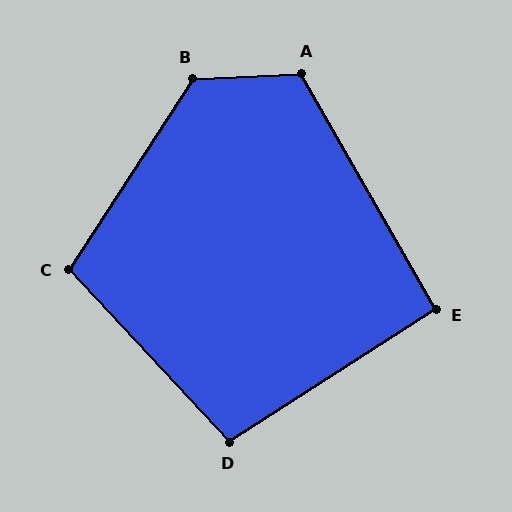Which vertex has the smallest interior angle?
E, at approximately 93 degrees.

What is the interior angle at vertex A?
Approximately 117 degrees (obtuse).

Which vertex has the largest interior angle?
B, at approximately 126 degrees.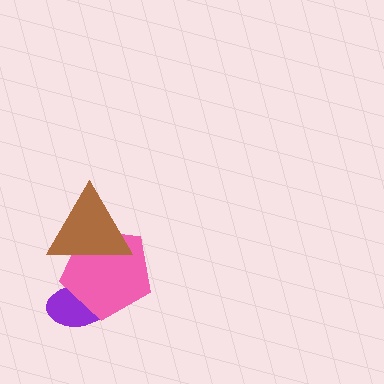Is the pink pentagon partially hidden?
Yes, it is partially covered by another shape.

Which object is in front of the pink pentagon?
The brown triangle is in front of the pink pentagon.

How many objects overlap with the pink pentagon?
2 objects overlap with the pink pentagon.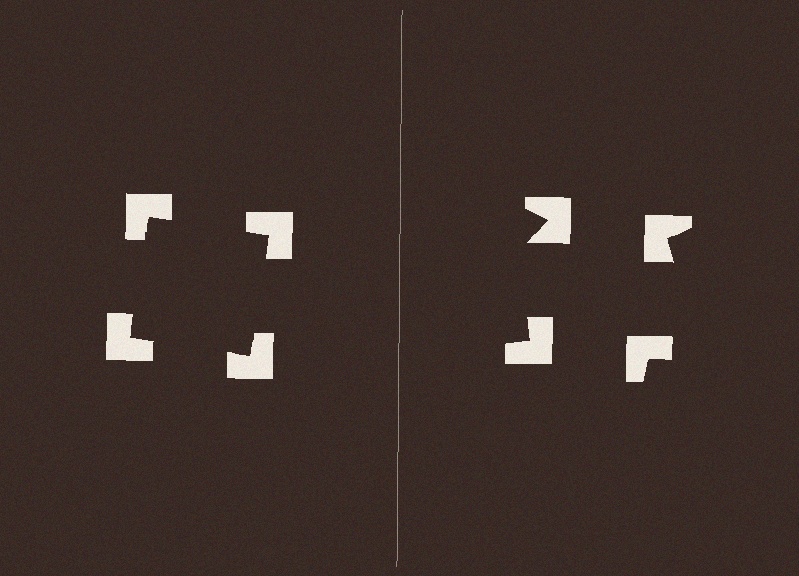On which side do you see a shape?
An illusory square appears on the left side. On the right side the wedge cuts are rotated, so no coherent shape forms.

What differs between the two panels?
The notched squares are positioned identically on both sides; only the wedge orientations differ. On the left they align to a square; on the right they are misaligned.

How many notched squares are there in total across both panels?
8 — 4 on each side.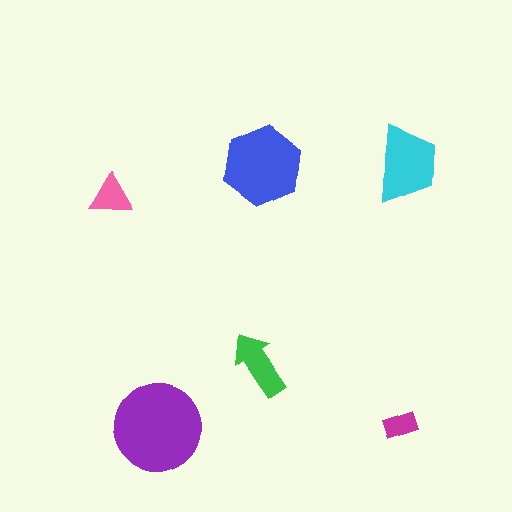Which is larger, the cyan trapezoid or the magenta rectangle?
The cyan trapezoid.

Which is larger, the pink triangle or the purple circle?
The purple circle.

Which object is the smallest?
The magenta rectangle.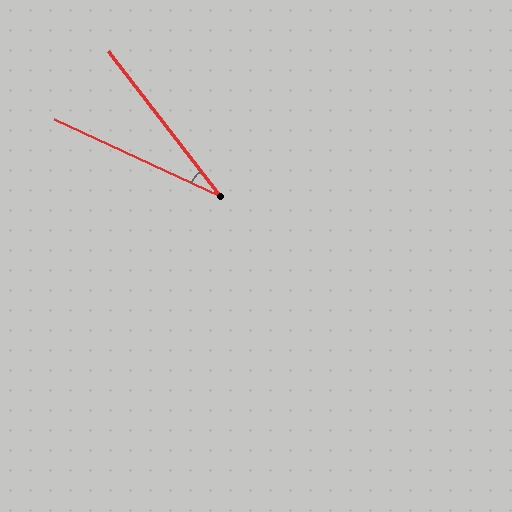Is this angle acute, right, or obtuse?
It is acute.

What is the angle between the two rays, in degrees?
Approximately 27 degrees.